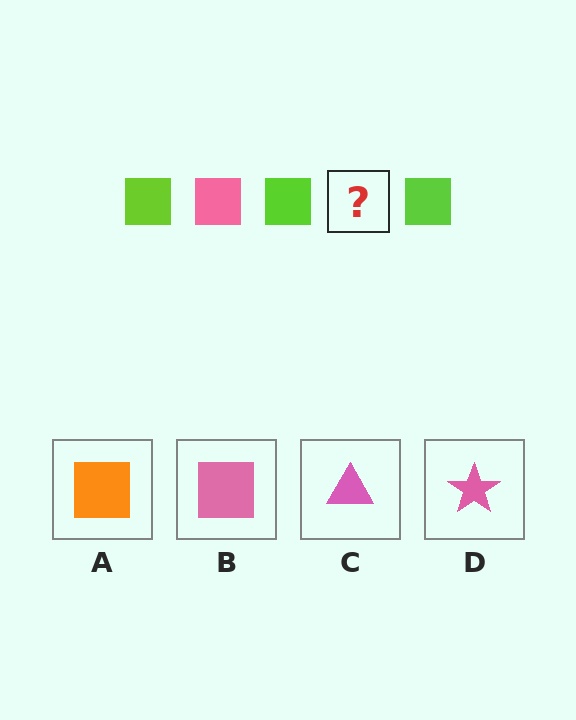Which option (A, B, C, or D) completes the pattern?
B.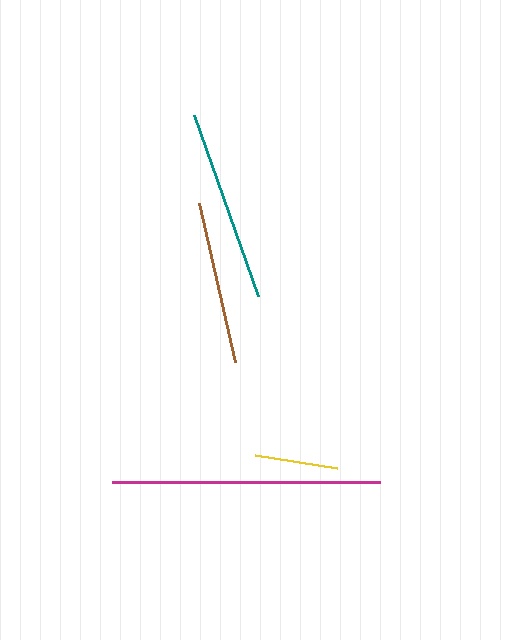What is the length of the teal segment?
The teal segment is approximately 192 pixels long.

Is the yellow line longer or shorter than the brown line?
The brown line is longer than the yellow line.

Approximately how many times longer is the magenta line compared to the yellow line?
The magenta line is approximately 3.2 times the length of the yellow line.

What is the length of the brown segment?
The brown segment is approximately 163 pixels long.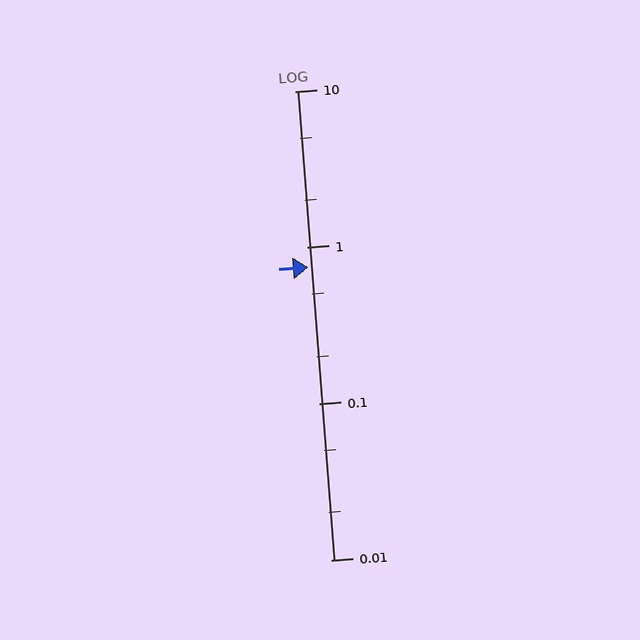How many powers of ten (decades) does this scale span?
The scale spans 3 decades, from 0.01 to 10.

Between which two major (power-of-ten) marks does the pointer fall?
The pointer is between 0.1 and 1.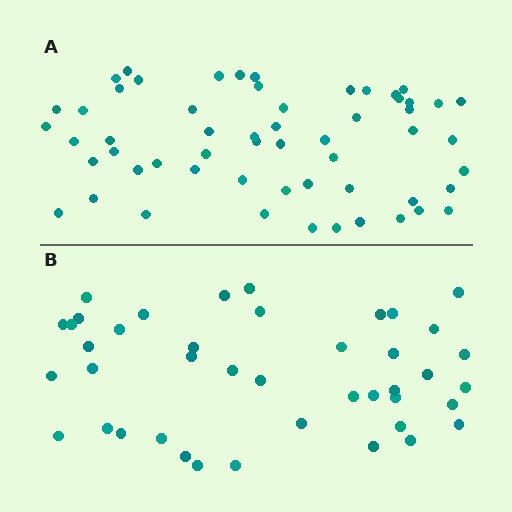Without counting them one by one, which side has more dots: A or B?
Region A (the top region) has more dots.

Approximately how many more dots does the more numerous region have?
Region A has approximately 15 more dots than region B.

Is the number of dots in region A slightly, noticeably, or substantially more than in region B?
Region A has noticeably more, but not dramatically so. The ratio is roughly 1.4 to 1.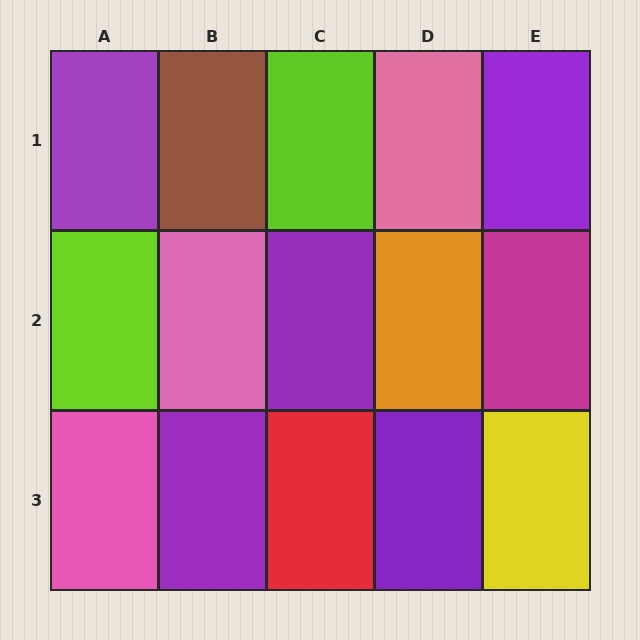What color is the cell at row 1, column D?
Pink.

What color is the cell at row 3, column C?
Red.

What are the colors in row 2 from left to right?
Lime, pink, purple, orange, magenta.